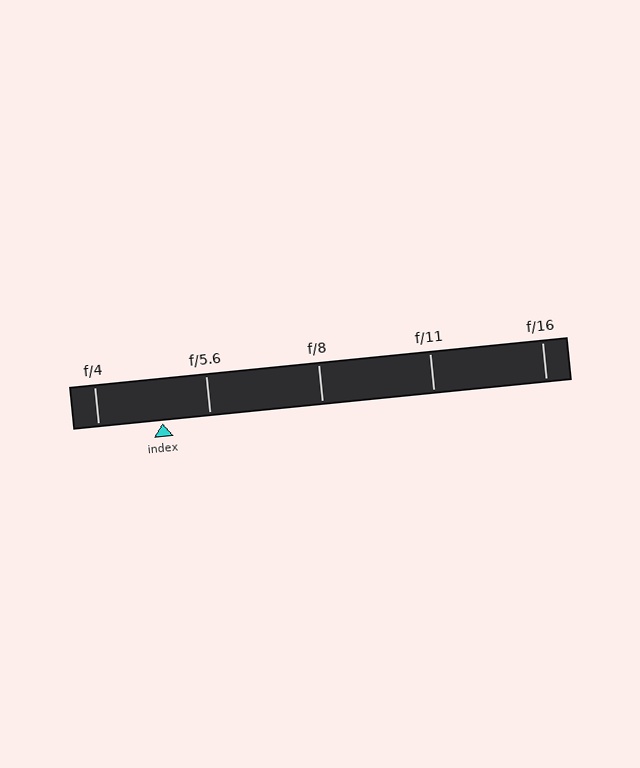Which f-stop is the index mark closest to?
The index mark is closest to f/5.6.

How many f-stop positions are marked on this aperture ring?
There are 5 f-stop positions marked.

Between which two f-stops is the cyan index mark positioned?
The index mark is between f/4 and f/5.6.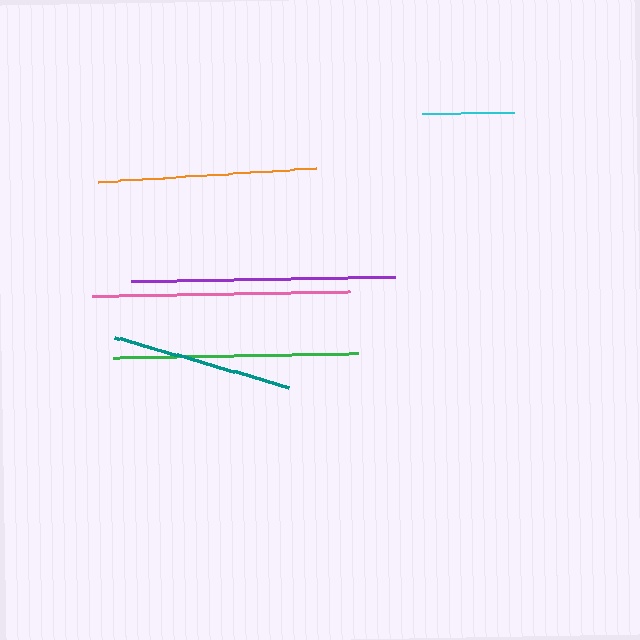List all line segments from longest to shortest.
From longest to shortest: purple, pink, green, orange, teal, cyan.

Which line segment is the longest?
The purple line is the longest at approximately 264 pixels.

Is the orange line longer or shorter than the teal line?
The orange line is longer than the teal line.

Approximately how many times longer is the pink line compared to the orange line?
The pink line is approximately 1.2 times the length of the orange line.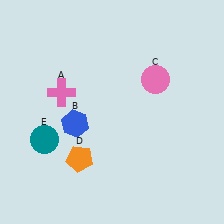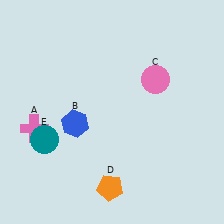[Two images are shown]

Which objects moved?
The objects that moved are: the pink cross (A), the orange pentagon (D).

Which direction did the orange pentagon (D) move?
The orange pentagon (D) moved right.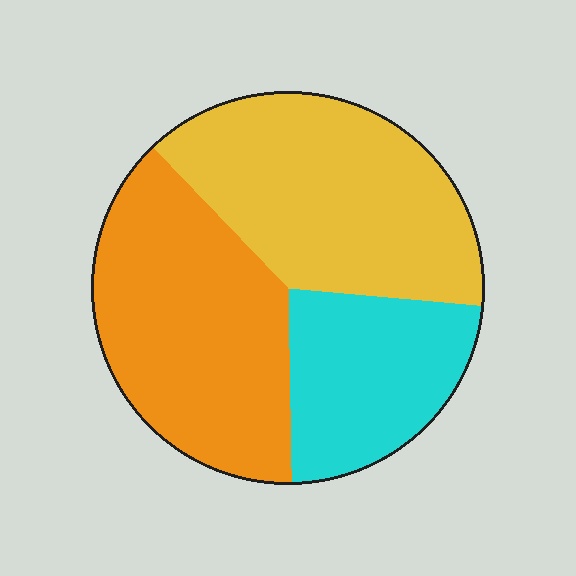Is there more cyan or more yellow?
Yellow.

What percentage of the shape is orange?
Orange covers about 40% of the shape.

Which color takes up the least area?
Cyan, at roughly 25%.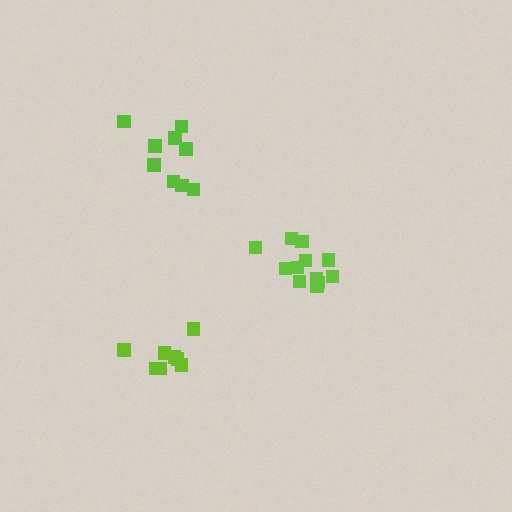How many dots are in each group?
Group 1: 9 dots, Group 2: 12 dots, Group 3: 8 dots (29 total).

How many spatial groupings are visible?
There are 3 spatial groupings.